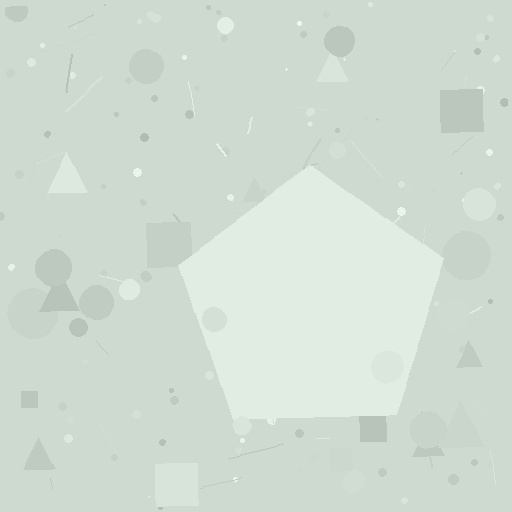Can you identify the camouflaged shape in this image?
The camouflaged shape is a pentagon.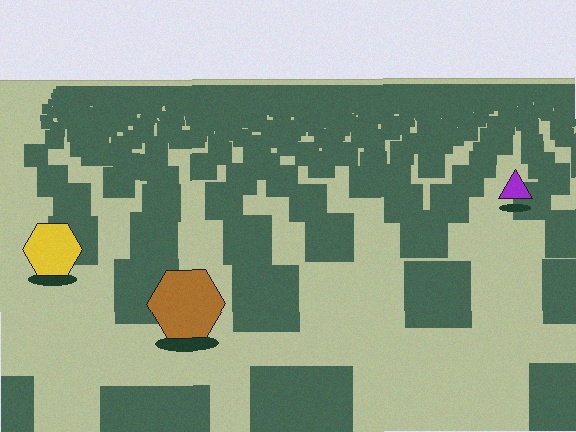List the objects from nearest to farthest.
From nearest to farthest: the brown hexagon, the yellow hexagon, the purple triangle.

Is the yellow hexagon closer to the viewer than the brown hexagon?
No. The brown hexagon is closer — you can tell from the texture gradient: the ground texture is coarser near it.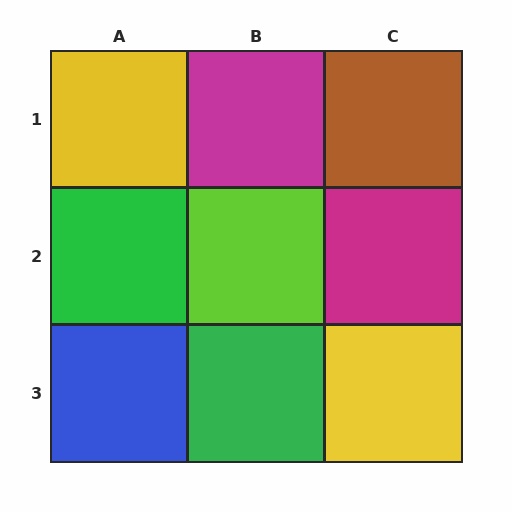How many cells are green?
2 cells are green.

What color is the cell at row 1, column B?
Magenta.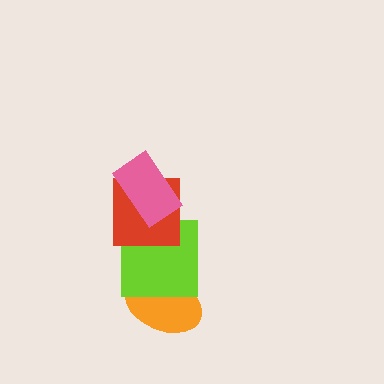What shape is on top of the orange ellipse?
The lime square is on top of the orange ellipse.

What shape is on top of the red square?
The pink rectangle is on top of the red square.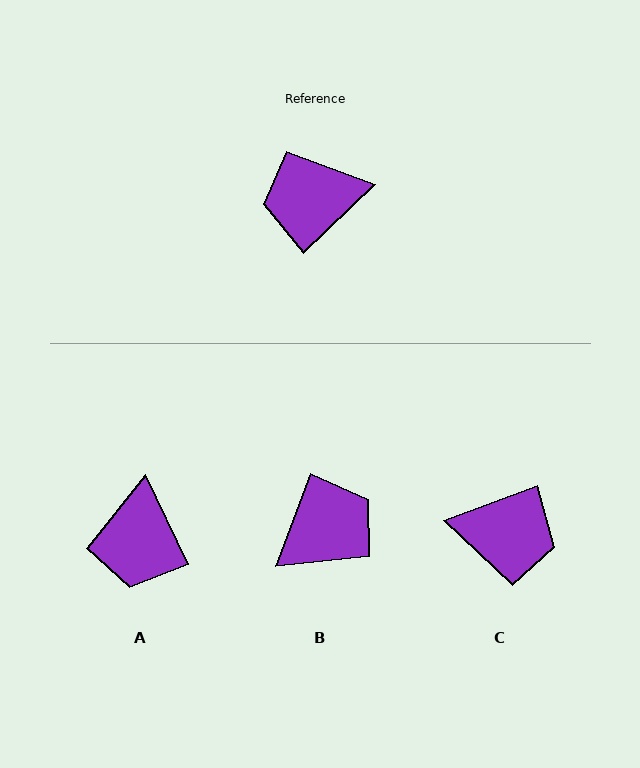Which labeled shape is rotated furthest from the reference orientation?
C, about 156 degrees away.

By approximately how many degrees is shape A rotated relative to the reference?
Approximately 72 degrees counter-clockwise.